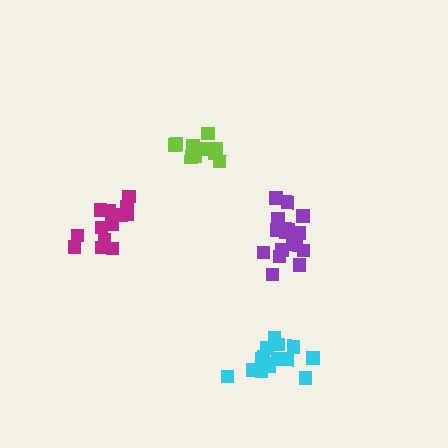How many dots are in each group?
Group 1: 16 dots, Group 2: 13 dots, Group 3: 18 dots, Group 4: 13 dots (60 total).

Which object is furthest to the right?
The purple cluster is rightmost.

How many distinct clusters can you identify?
There are 4 distinct clusters.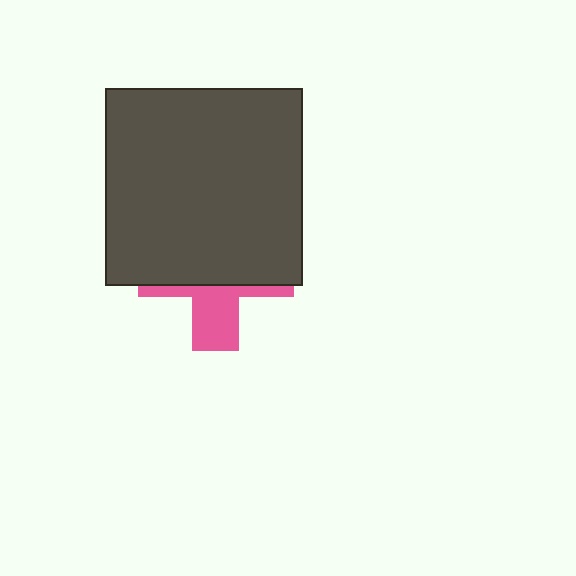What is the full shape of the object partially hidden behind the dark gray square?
The partially hidden object is a pink cross.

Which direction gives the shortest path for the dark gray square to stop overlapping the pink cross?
Moving up gives the shortest separation.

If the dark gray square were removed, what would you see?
You would see the complete pink cross.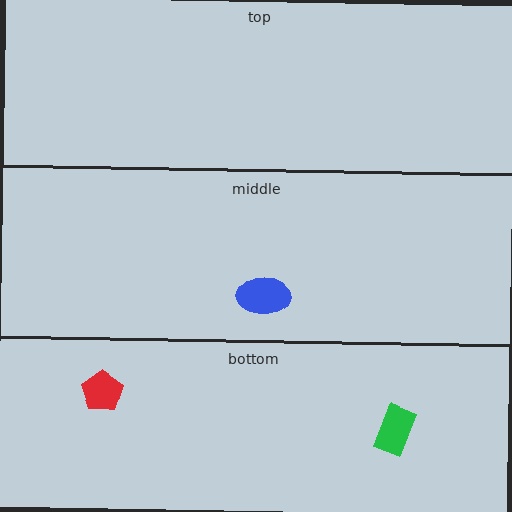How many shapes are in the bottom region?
2.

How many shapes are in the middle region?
1.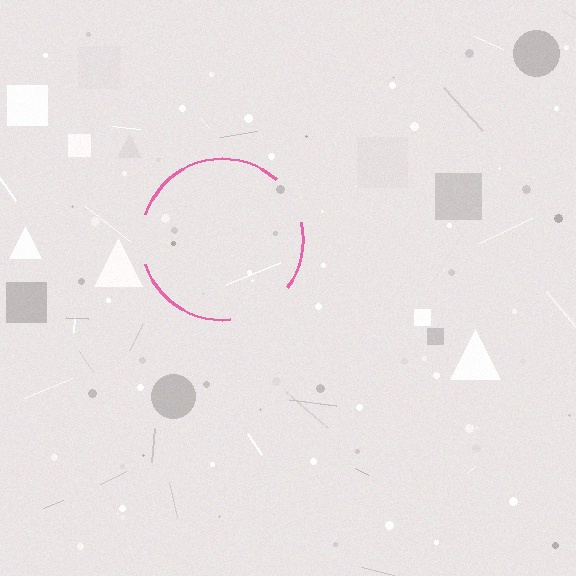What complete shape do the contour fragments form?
The contour fragments form a circle.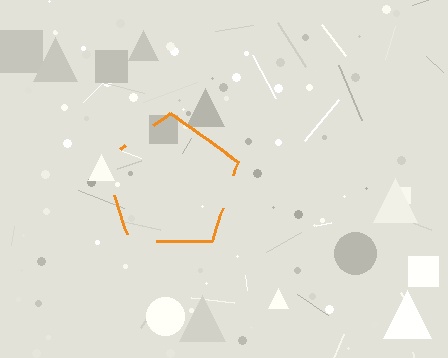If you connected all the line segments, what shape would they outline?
They would outline a pentagon.